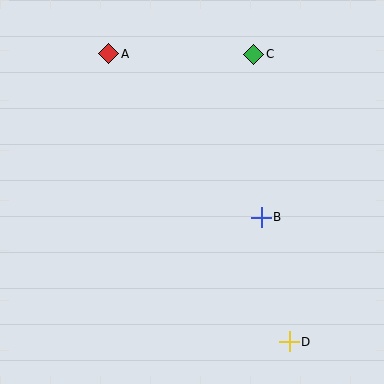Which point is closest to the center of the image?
Point B at (261, 217) is closest to the center.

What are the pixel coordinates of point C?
Point C is at (254, 54).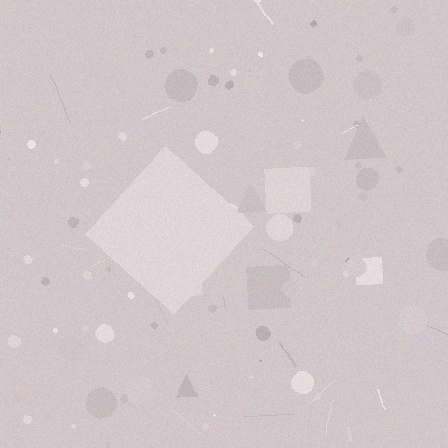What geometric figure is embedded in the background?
A diamond is embedded in the background.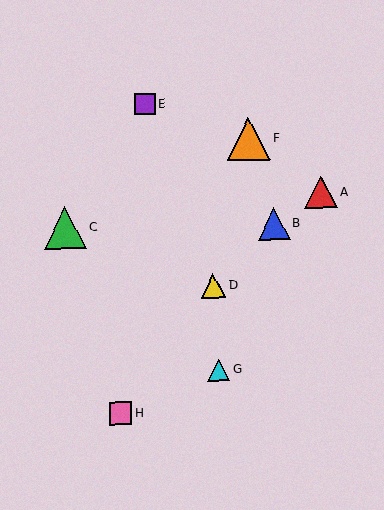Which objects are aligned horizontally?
Objects B, C are aligned horizontally.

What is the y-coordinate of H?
Object H is at y≈413.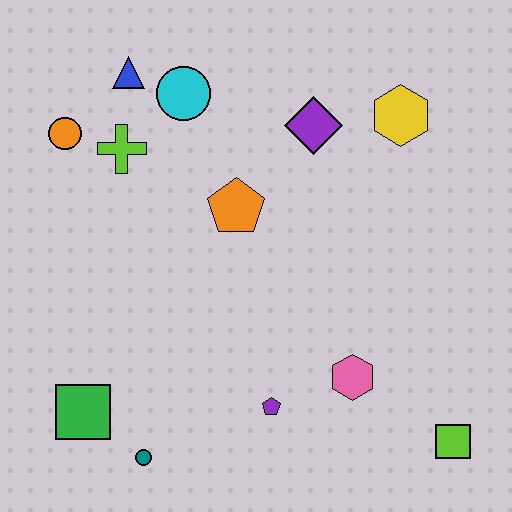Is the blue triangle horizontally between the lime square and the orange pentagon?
No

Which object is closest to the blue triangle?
The cyan circle is closest to the blue triangle.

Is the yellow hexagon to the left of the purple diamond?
No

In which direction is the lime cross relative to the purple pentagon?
The lime cross is above the purple pentagon.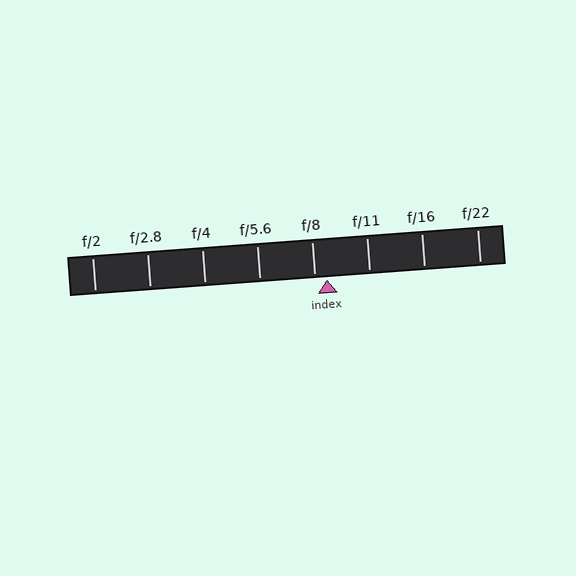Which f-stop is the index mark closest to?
The index mark is closest to f/8.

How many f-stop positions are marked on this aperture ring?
There are 8 f-stop positions marked.